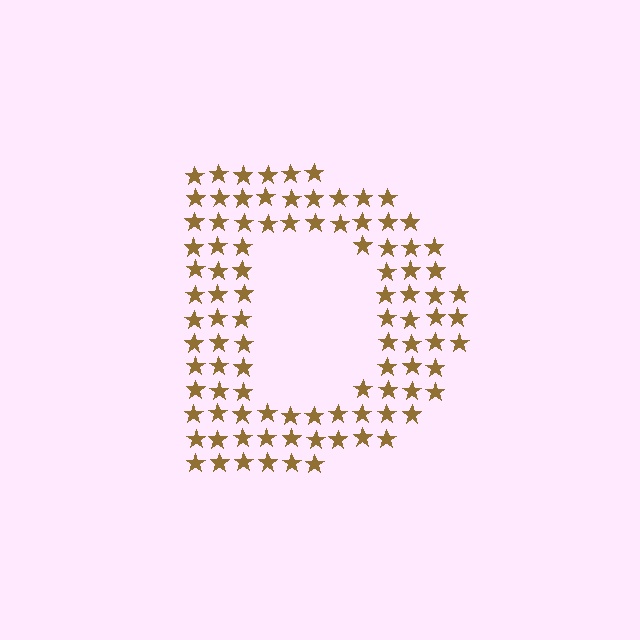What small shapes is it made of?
It is made of small stars.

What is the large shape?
The large shape is the letter D.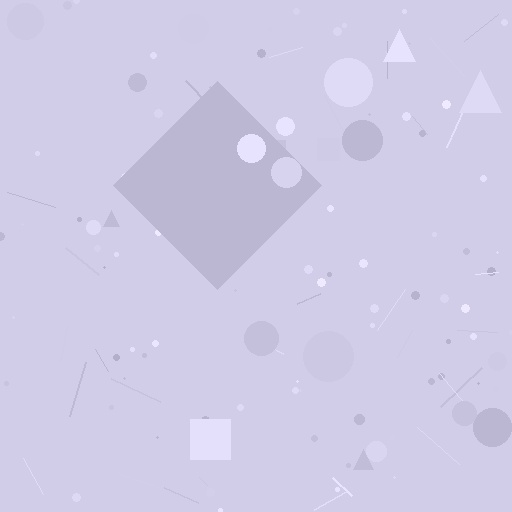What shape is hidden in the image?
A diamond is hidden in the image.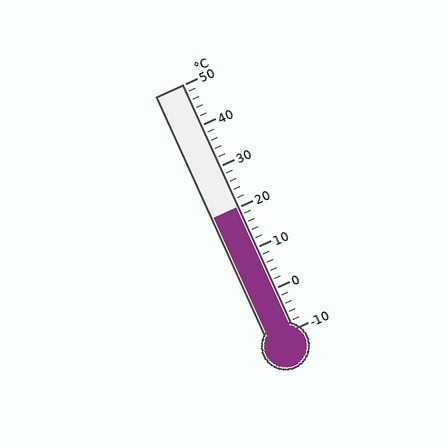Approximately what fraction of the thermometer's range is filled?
The thermometer is filled to approximately 50% of its range.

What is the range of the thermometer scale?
The thermometer scale ranges from -10°C to 50°C.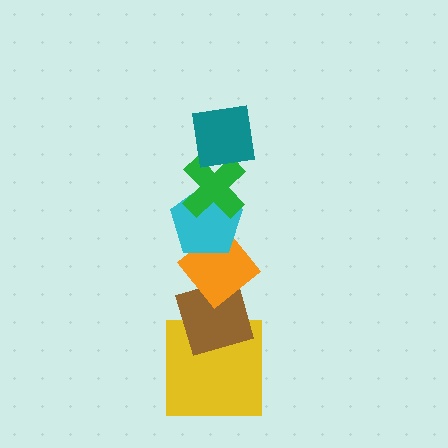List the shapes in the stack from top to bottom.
From top to bottom: the teal square, the green cross, the cyan pentagon, the orange diamond, the brown diamond, the yellow square.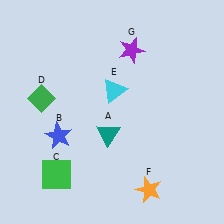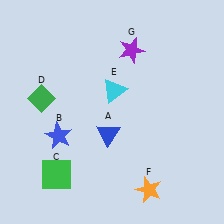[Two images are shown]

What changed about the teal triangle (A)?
In Image 1, A is teal. In Image 2, it changed to blue.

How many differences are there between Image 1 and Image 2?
There is 1 difference between the two images.